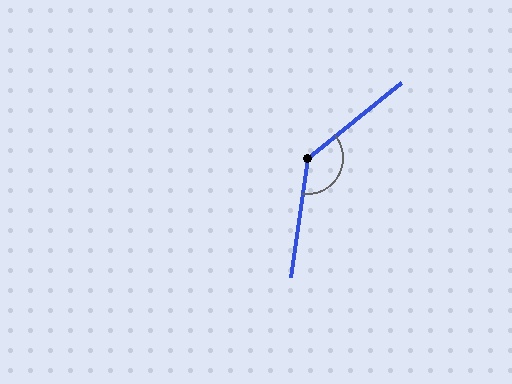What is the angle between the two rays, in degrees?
Approximately 137 degrees.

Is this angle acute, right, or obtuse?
It is obtuse.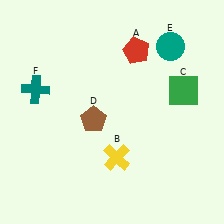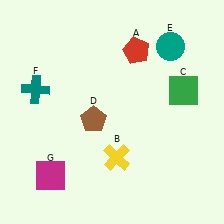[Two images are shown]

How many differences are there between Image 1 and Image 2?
There is 1 difference between the two images.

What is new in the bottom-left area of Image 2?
A magenta square (G) was added in the bottom-left area of Image 2.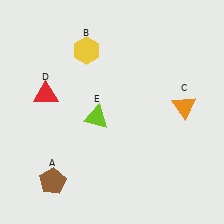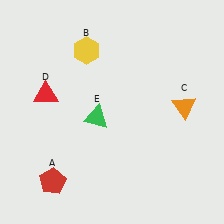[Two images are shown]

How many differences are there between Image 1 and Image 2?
There are 2 differences between the two images.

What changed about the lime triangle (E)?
In Image 1, E is lime. In Image 2, it changed to green.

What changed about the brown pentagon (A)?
In Image 1, A is brown. In Image 2, it changed to red.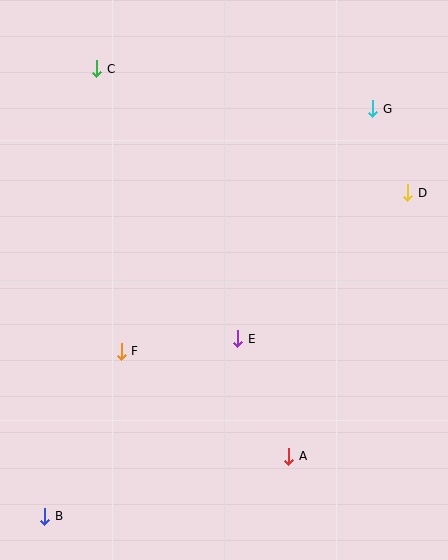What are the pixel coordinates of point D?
Point D is at (408, 193).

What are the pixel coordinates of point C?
Point C is at (97, 69).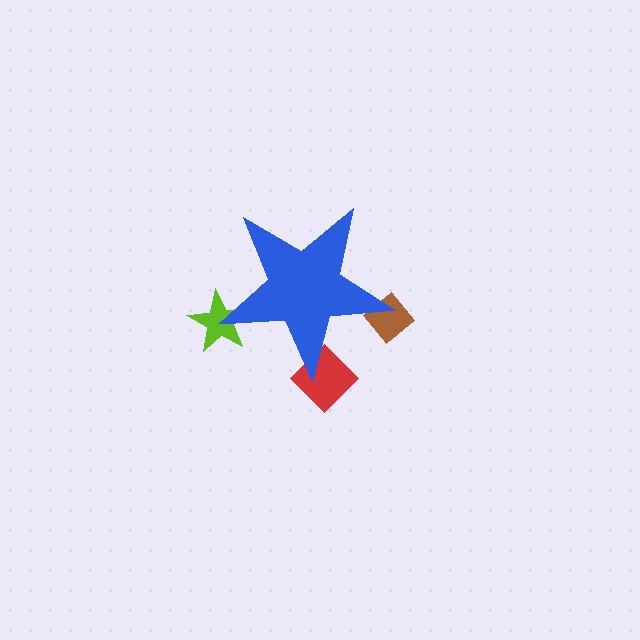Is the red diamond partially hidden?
Yes, the red diamond is partially hidden behind the blue star.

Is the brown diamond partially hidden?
Yes, the brown diamond is partially hidden behind the blue star.